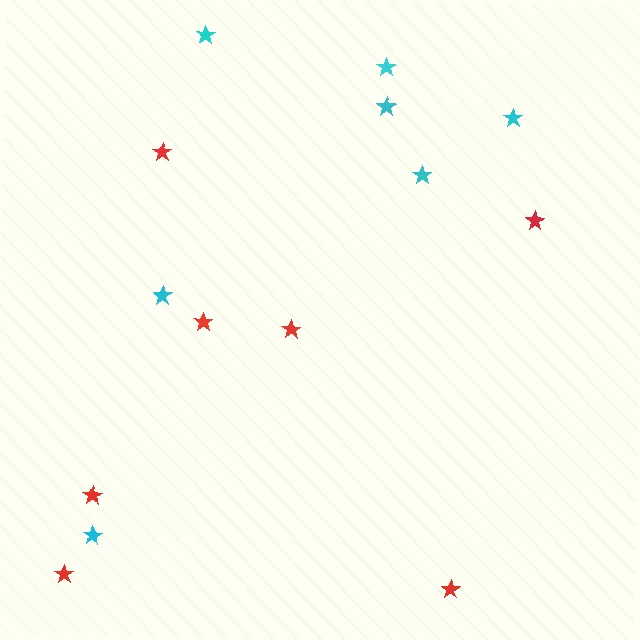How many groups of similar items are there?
There are 2 groups: one group of cyan stars (7) and one group of red stars (7).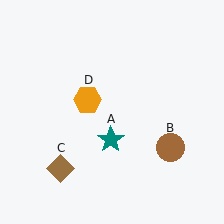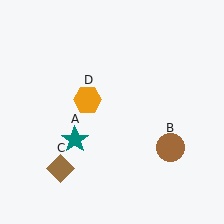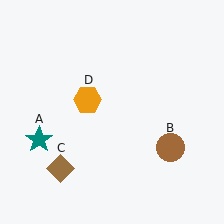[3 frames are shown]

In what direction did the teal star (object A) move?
The teal star (object A) moved left.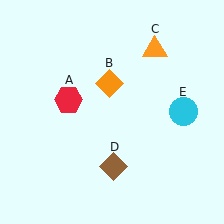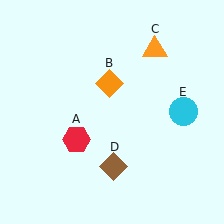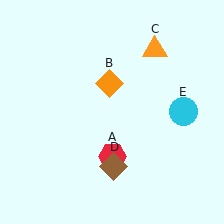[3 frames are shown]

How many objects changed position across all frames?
1 object changed position: red hexagon (object A).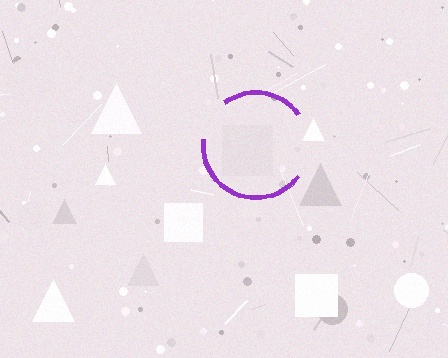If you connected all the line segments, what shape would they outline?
They would outline a circle.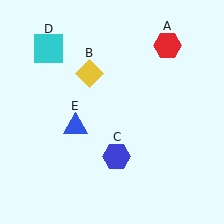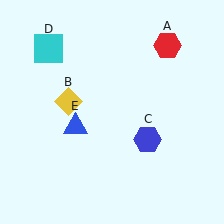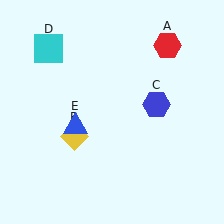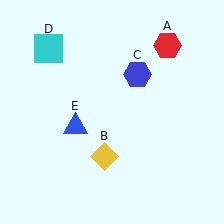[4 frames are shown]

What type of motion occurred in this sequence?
The yellow diamond (object B), blue hexagon (object C) rotated counterclockwise around the center of the scene.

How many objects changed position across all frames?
2 objects changed position: yellow diamond (object B), blue hexagon (object C).